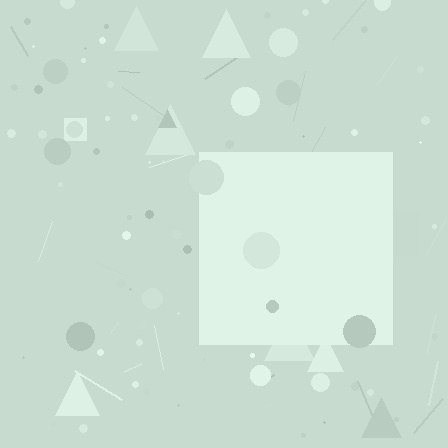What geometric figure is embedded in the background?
A square is embedded in the background.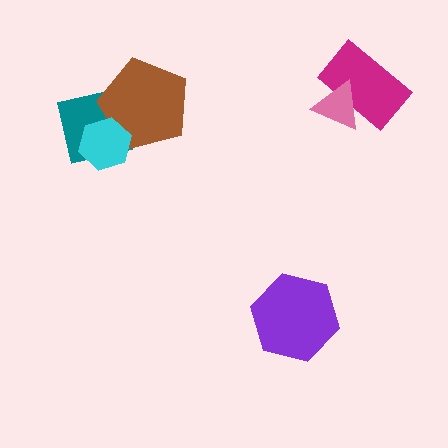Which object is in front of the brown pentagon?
The cyan hexagon is in front of the brown pentagon.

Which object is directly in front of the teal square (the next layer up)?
The brown pentagon is directly in front of the teal square.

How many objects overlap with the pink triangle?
1 object overlaps with the pink triangle.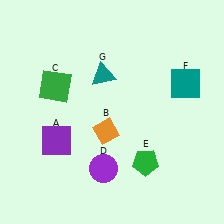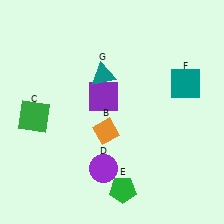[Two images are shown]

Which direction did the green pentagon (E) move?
The green pentagon (E) moved down.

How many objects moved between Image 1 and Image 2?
3 objects moved between the two images.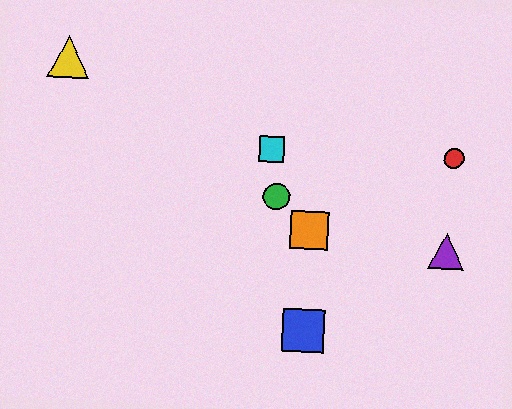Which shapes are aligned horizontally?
The red circle, the cyan square are aligned horizontally.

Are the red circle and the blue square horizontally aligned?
No, the red circle is at y≈159 and the blue square is at y≈331.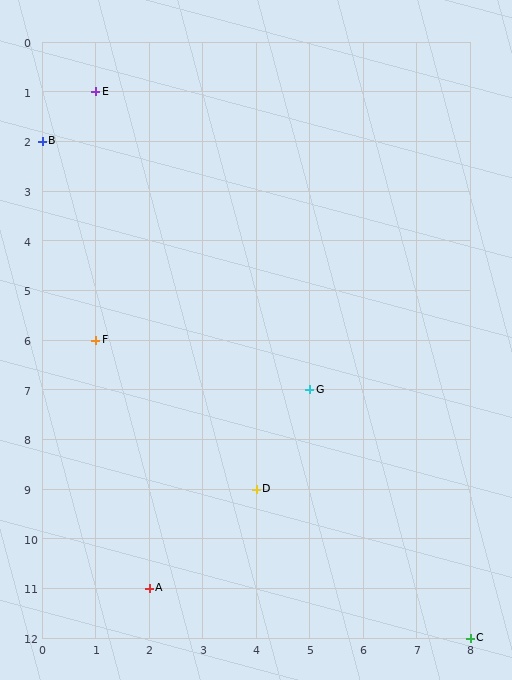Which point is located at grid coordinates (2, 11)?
Point A is at (2, 11).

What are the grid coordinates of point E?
Point E is at grid coordinates (1, 1).